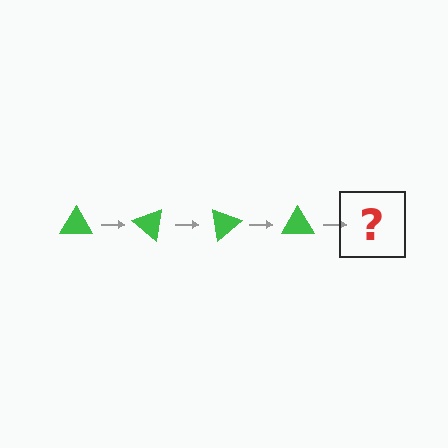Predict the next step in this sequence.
The next step is a green triangle rotated 160 degrees.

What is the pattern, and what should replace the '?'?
The pattern is that the triangle rotates 40 degrees each step. The '?' should be a green triangle rotated 160 degrees.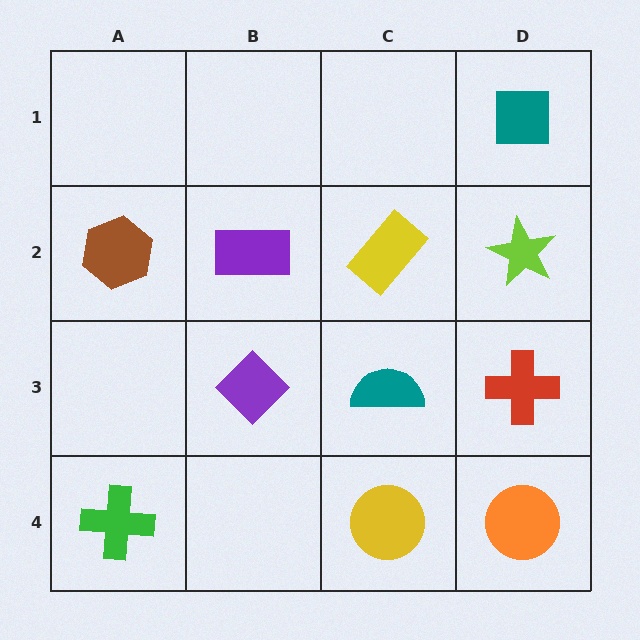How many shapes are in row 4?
3 shapes.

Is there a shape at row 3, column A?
No, that cell is empty.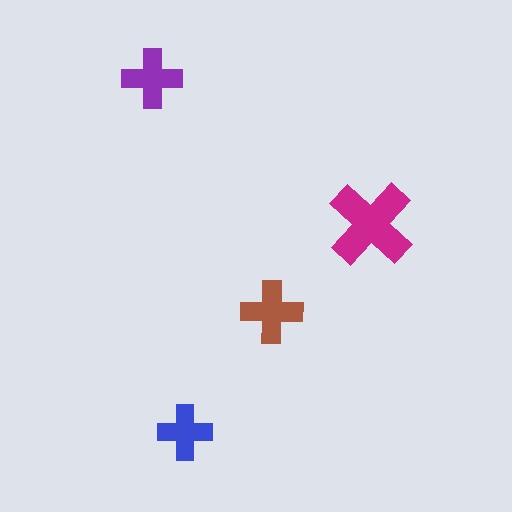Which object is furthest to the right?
The magenta cross is rightmost.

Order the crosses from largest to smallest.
the magenta one, the brown one, the purple one, the blue one.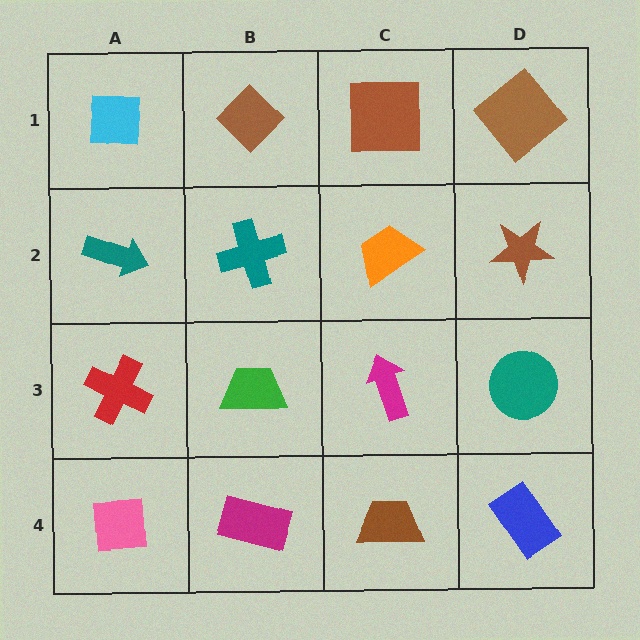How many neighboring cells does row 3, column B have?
4.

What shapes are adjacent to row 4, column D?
A teal circle (row 3, column D), a brown trapezoid (row 4, column C).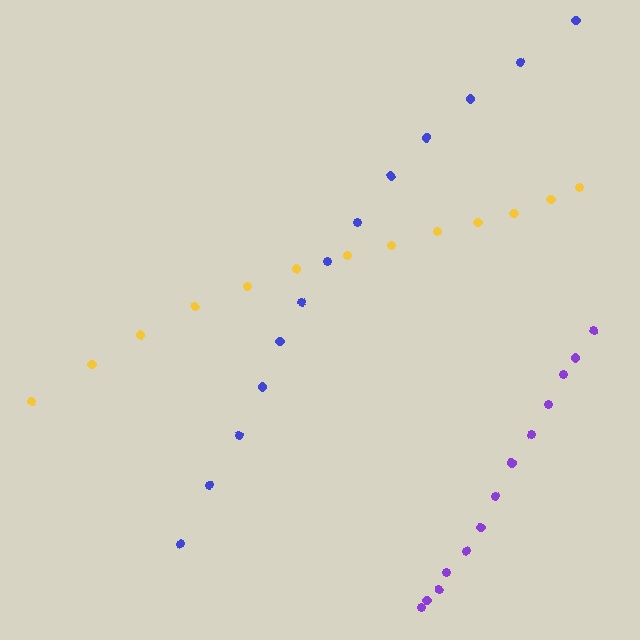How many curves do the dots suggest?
There are 3 distinct paths.